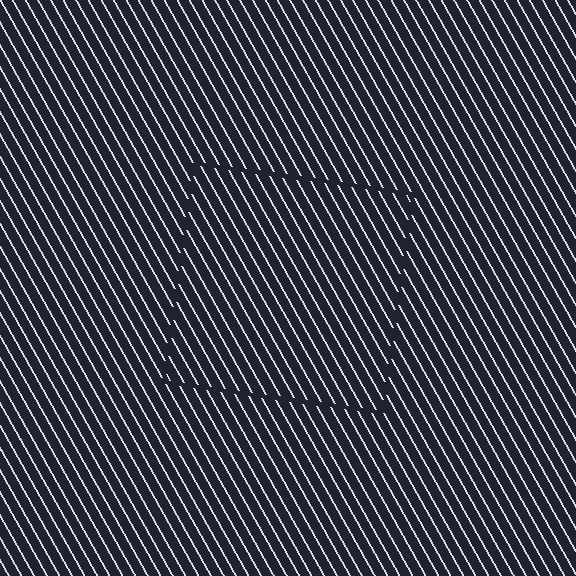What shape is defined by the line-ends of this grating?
An illusory square. The interior of the shape contains the same grating, shifted by half a period — the contour is defined by the phase discontinuity where line-ends from the inner and outer gratings abut.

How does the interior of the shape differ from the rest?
The interior of the shape contains the same grating, shifted by half a period — the contour is defined by the phase discontinuity where line-ends from the inner and outer gratings abut.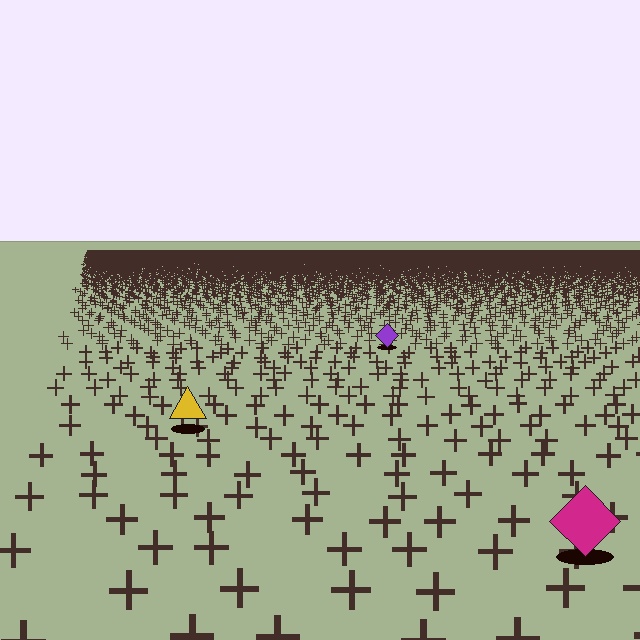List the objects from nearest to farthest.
From nearest to farthest: the magenta diamond, the yellow triangle, the purple diamond.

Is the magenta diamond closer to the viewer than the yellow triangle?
Yes. The magenta diamond is closer — you can tell from the texture gradient: the ground texture is coarser near it.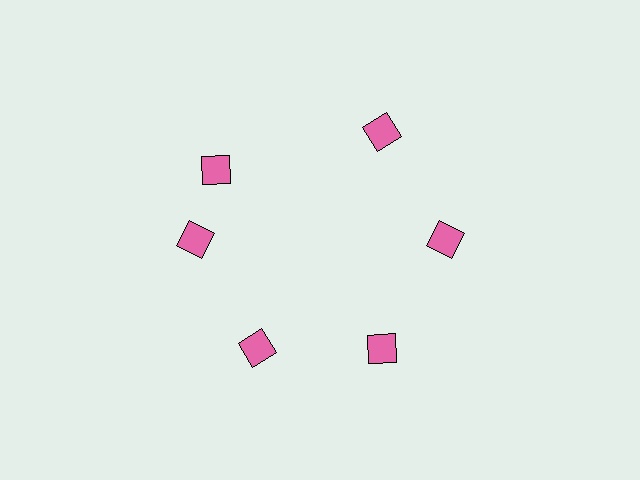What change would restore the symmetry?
The symmetry would be restored by rotating it back into even spacing with its neighbors so that all 6 diamonds sit at equal angles and equal distance from the center.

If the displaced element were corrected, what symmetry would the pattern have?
It would have 6-fold rotational symmetry — the pattern would map onto itself every 60 degrees.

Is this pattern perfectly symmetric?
No. The 6 pink diamonds are arranged in a ring, but one element near the 11 o'clock position is rotated out of alignment along the ring, breaking the 6-fold rotational symmetry.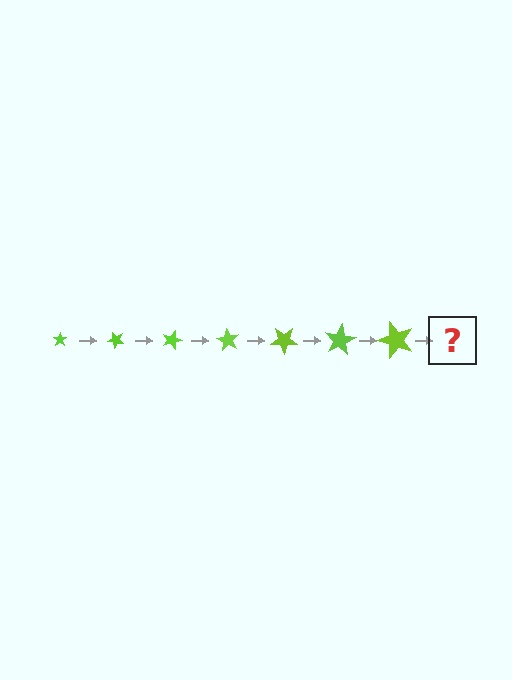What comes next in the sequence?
The next element should be a star, larger than the previous one and rotated 315 degrees from the start.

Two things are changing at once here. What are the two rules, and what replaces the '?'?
The two rules are that the star grows larger each step and it rotates 45 degrees each step. The '?' should be a star, larger than the previous one and rotated 315 degrees from the start.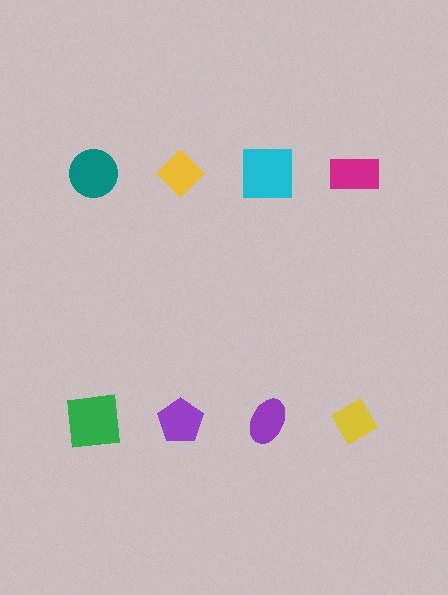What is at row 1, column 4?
A magenta rectangle.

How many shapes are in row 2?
4 shapes.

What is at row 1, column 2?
A yellow diamond.